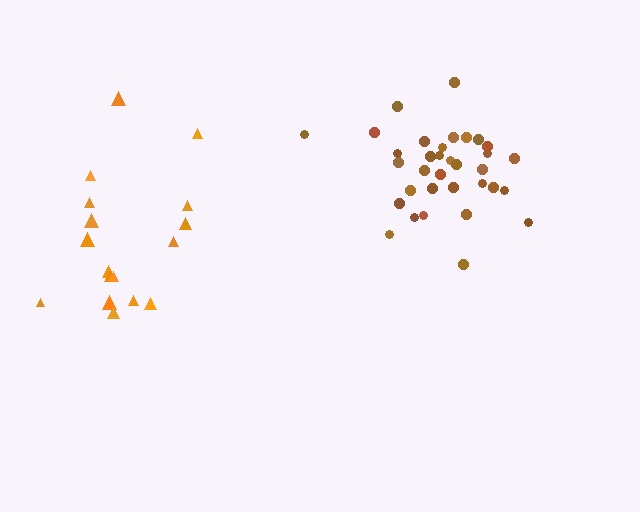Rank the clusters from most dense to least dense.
brown, orange.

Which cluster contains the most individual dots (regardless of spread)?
Brown (34).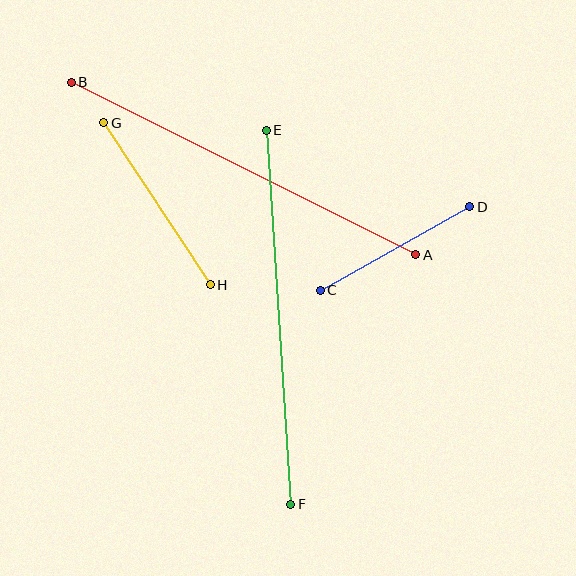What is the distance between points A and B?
The distance is approximately 386 pixels.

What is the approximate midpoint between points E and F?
The midpoint is at approximately (278, 317) pixels.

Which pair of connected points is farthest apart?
Points A and B are farthest apart.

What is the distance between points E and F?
The distance is approximately 375 pixels.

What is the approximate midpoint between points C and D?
The midpoint is at approximately (395, 248) pixels.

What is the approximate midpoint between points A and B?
The midpoint is at approximately (243, 168) pixels.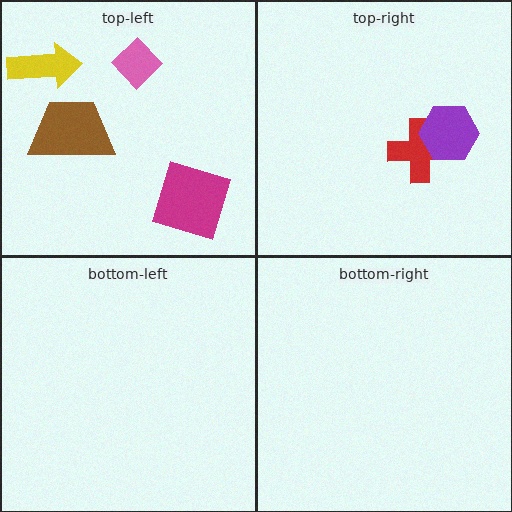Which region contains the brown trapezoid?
The top-left region.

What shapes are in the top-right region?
The red cross, the purple hexagon.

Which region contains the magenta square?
The top-left region.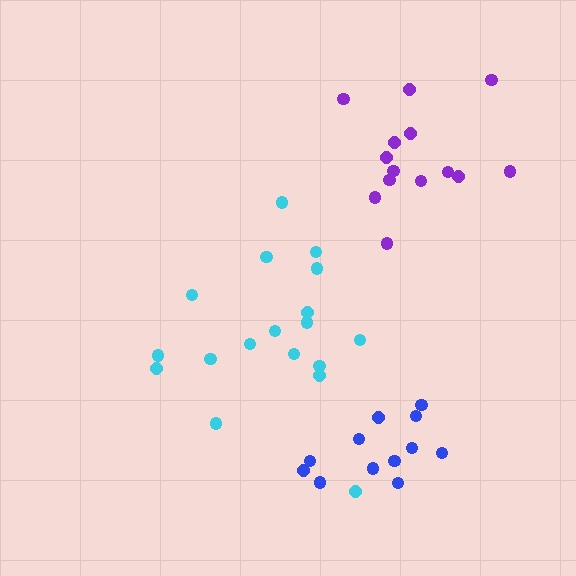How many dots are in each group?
Group 1: 14 dots, Group 2: 12 dots, Group 3: 18 dots (44 total).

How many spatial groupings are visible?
There are 3 spatial groupings.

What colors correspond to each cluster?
The clusters are colored: purple, blue, cyan.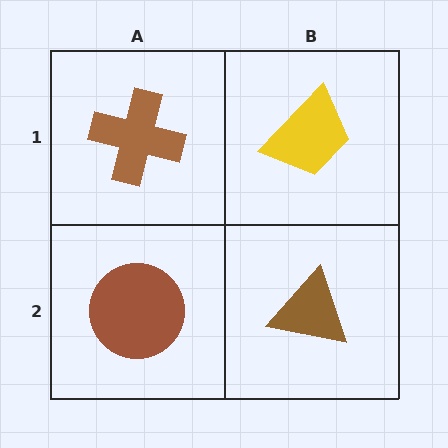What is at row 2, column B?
A brown triangle.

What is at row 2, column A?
A brown circle.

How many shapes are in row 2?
2 shapes.